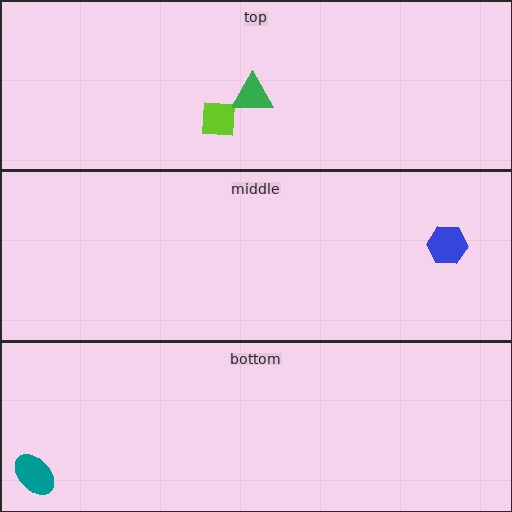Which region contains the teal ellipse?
The bottom region.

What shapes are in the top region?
The lime square, the green triangle.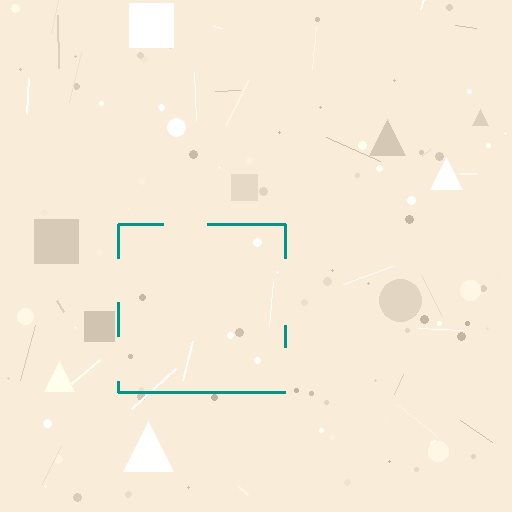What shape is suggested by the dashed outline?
The dashed outline suggests a square.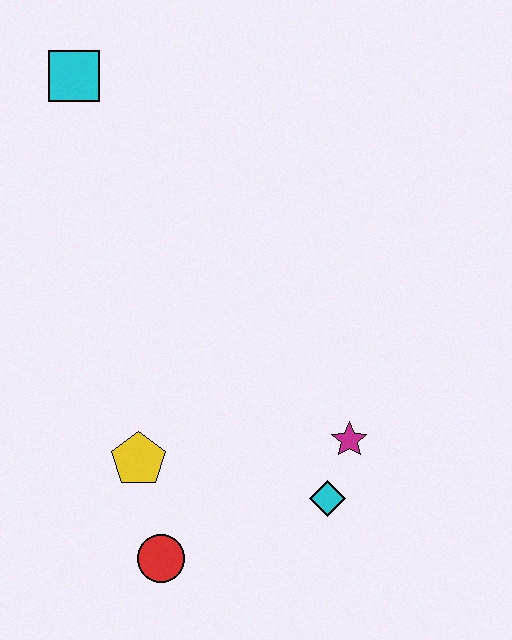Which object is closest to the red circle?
The yellow pentagon is closest to the red circle.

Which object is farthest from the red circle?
The cyan square is farthest from the red circle.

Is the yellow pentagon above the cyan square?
No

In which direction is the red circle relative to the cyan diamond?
The red circle is to the left of the cyan diamond.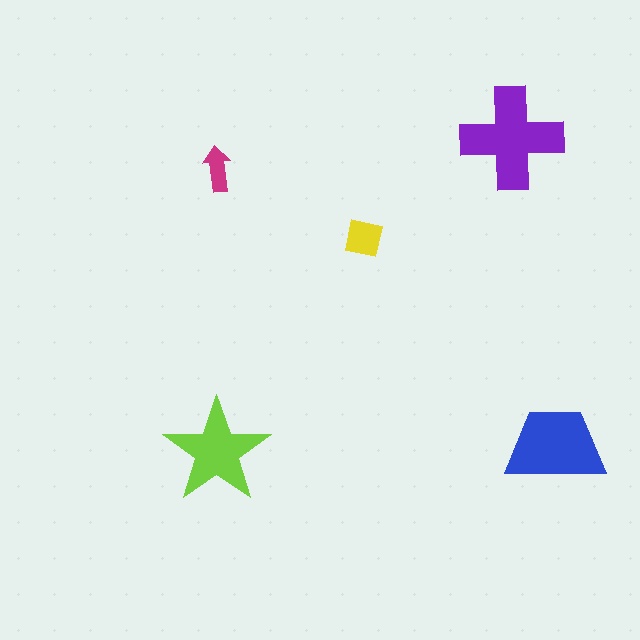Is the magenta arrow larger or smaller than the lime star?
Smaller.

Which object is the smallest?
The magenta arrow.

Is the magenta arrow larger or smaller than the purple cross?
Smaller.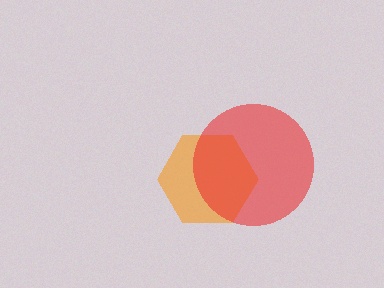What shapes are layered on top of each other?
The layered shapes are: an orange hexagon, a red circle.